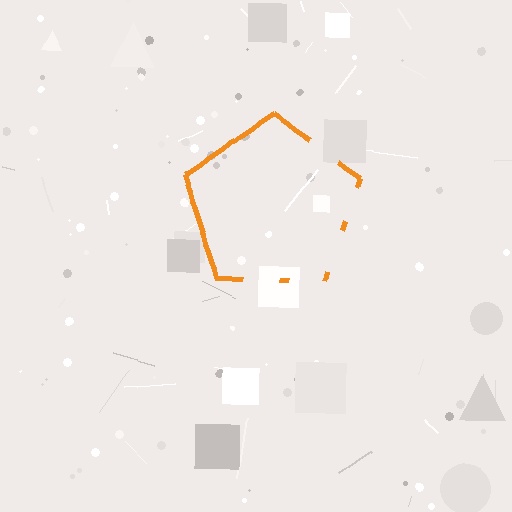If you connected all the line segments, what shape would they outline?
They would outline a pentagon.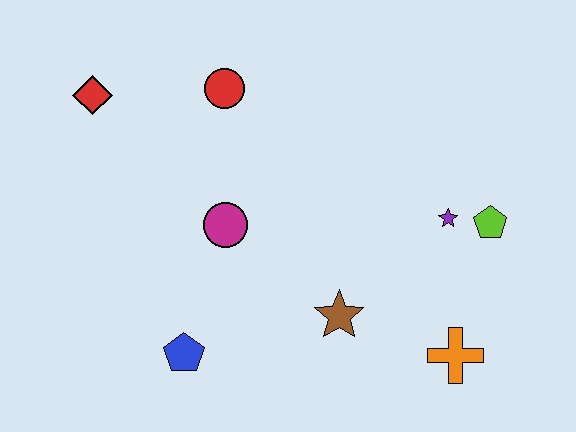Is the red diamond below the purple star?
No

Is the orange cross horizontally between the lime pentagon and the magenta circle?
Yes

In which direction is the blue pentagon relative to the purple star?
The blue pentagon is to the left of the purple star.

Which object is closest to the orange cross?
The brown star is closest to the orange cross.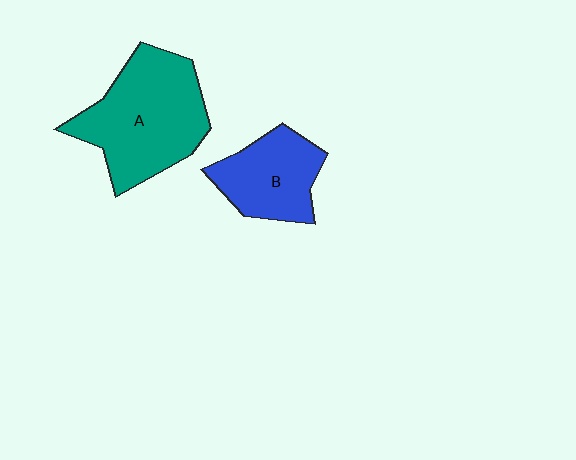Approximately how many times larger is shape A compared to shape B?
Approximately 1.6 times.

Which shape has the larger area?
Shape A (teal).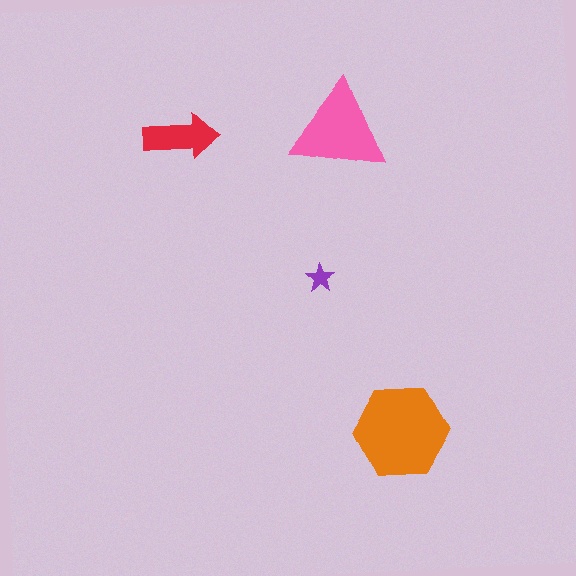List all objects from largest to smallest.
The orange hexagon, the pink triangle, the red arrow, the purple star.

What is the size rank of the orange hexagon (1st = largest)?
1st.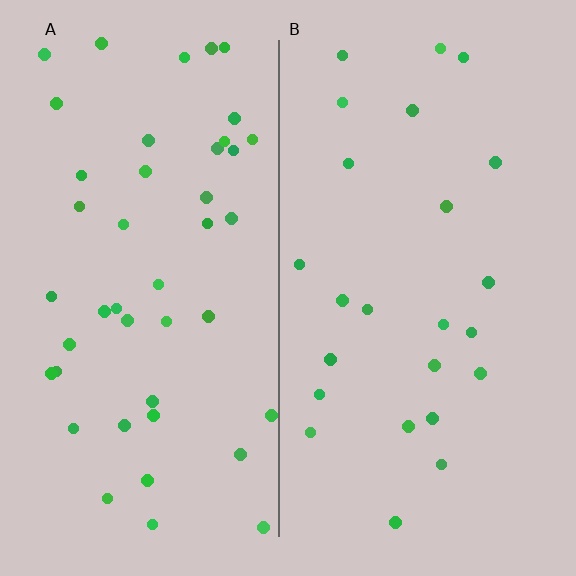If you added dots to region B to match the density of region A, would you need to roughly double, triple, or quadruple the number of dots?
Approximately double.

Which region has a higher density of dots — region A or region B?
A (the left).